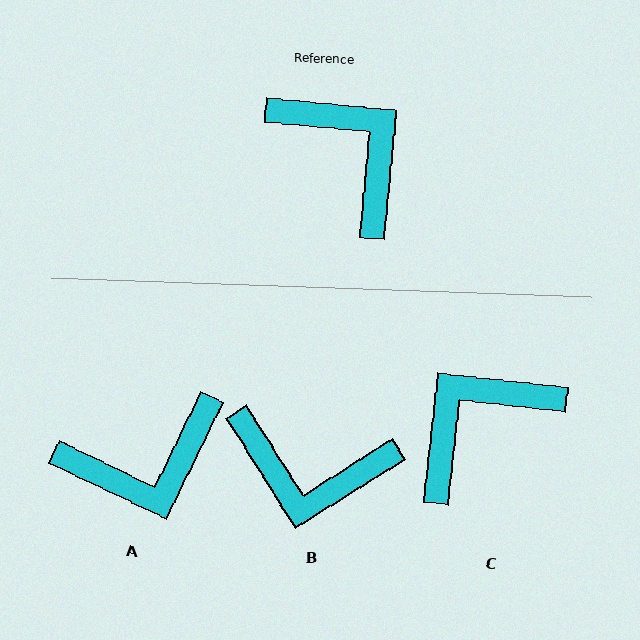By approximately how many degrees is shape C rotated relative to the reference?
Approximately 89 degrees counter-clockwise.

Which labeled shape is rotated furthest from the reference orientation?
B, about 143 degrees away.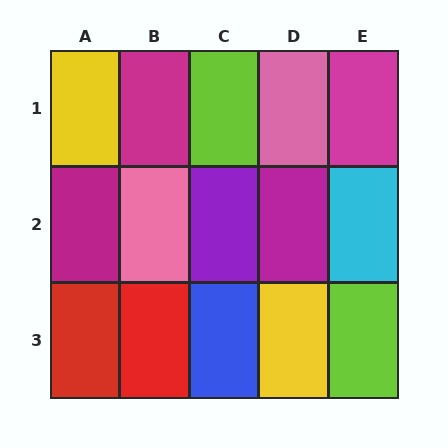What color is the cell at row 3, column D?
Yellow.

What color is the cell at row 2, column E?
Cyan.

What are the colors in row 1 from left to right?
Yellow, magenta, lime, pink, magenta.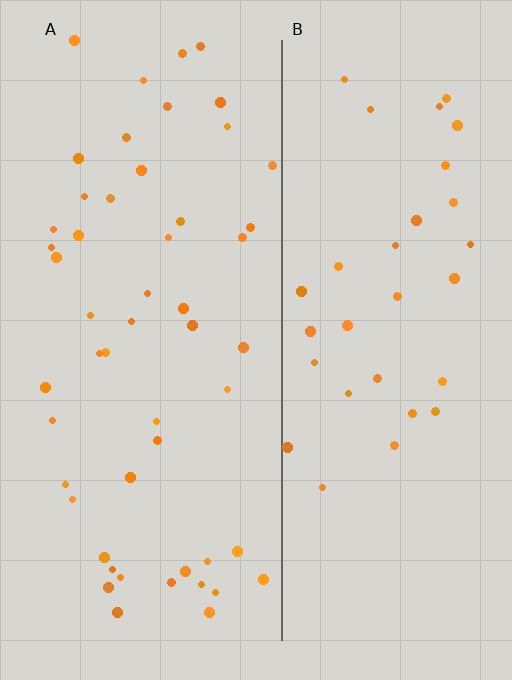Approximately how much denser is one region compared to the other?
Approximately 1.6× — region A over region B.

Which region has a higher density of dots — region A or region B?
A (the left).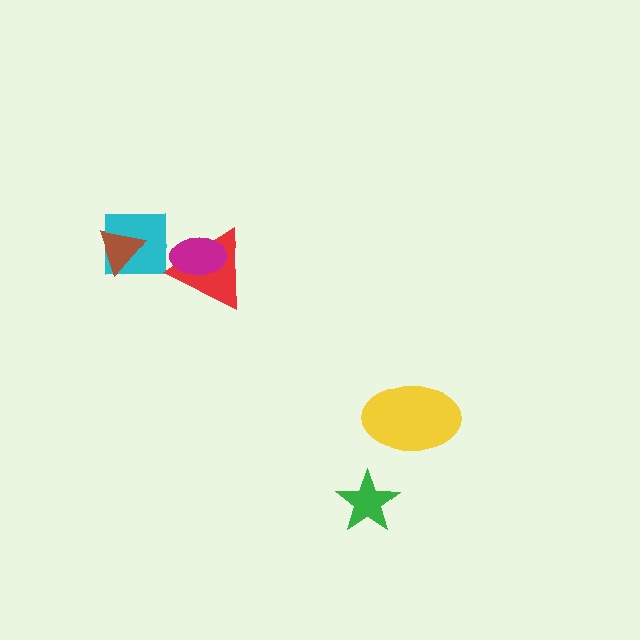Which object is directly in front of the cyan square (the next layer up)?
The red triangle is directly in front of the cyan square.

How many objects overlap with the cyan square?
2 objects overlap with the cyan square.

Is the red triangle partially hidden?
Yes, it is partially covered by another shape.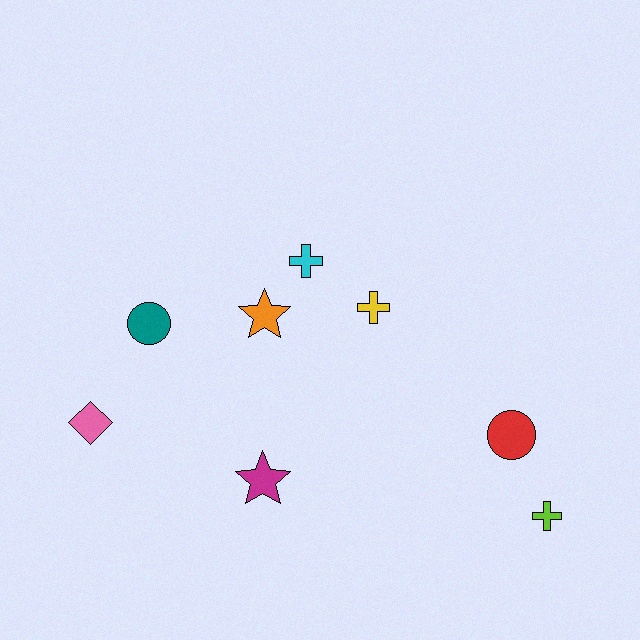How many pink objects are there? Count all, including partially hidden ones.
There is 1 pink object.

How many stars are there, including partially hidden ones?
There are 2 stars.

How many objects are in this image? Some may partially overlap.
There are 8 objects.